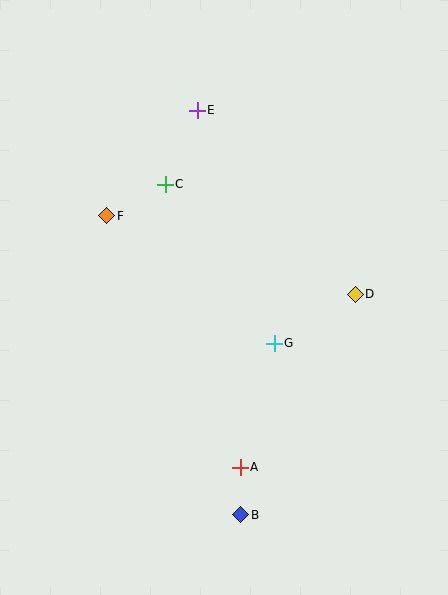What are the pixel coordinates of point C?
Point C is at (165, 184).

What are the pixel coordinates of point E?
Point E is at (197, 110).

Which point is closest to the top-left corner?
Point E is closest to the top-left corner.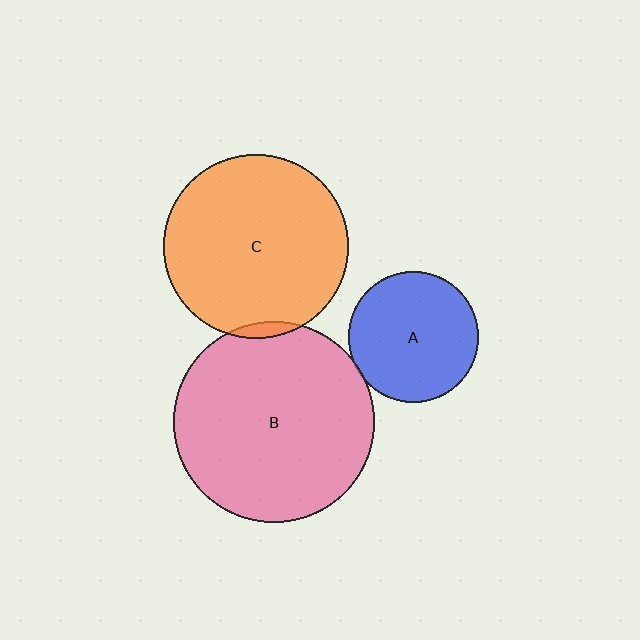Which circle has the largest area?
Circle B (pink).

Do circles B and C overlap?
Yes.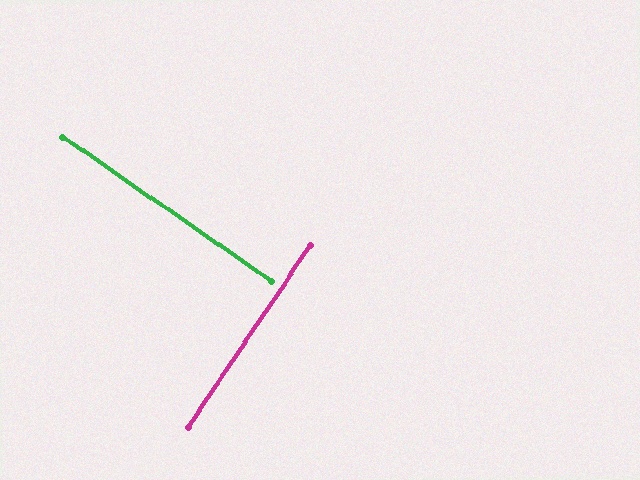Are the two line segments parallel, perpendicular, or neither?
Perpendicular — they meet at approximately 89°.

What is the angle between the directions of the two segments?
Approximately 89 degrees.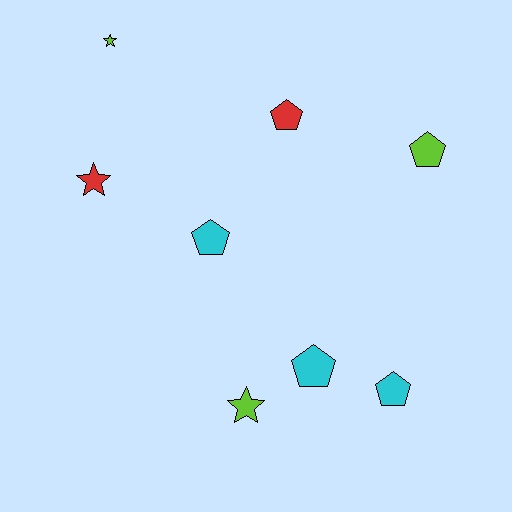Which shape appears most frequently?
Pentagon, with 5 objects.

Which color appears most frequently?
Lime, with 3 objects.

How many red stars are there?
There is 1 red star.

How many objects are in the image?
There are 8 objects.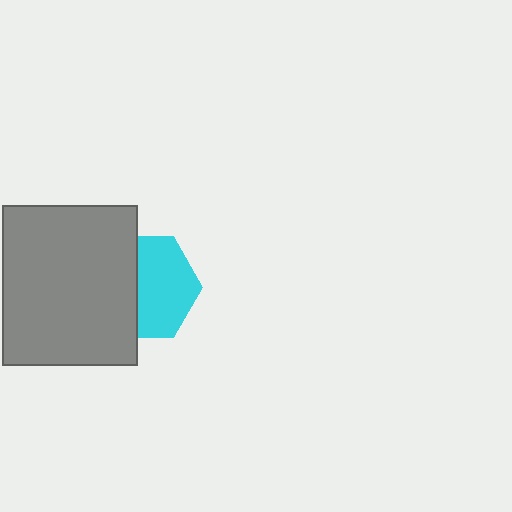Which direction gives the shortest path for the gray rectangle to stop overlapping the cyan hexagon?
Moving left gives the shortest separation.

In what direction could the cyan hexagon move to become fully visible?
The cyan hexagon could move right. That would shift it out from behind the gray rectangle entirely.